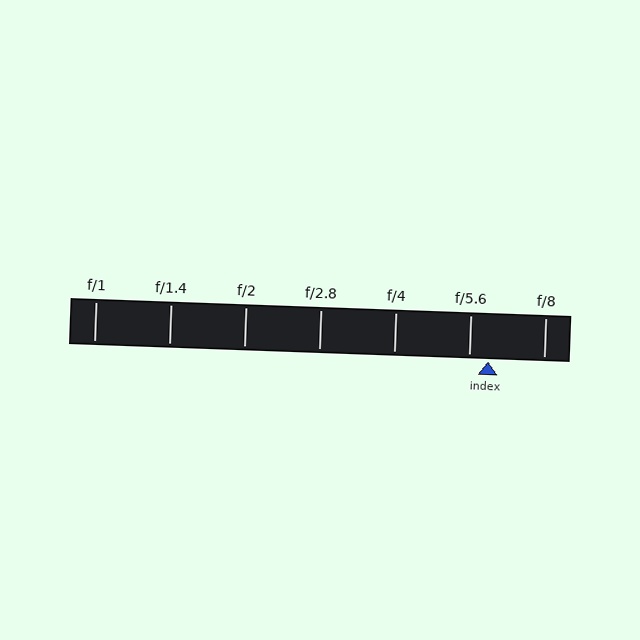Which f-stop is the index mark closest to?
The index mark is closest to f/5.6.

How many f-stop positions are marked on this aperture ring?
There are 7 f-stop positions marked.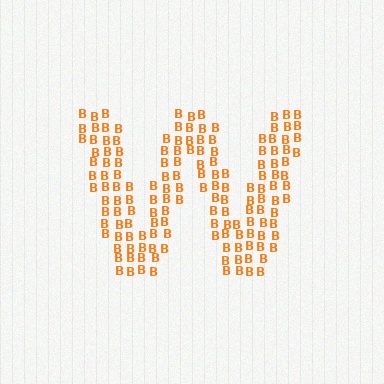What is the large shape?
The large shape is the letter W.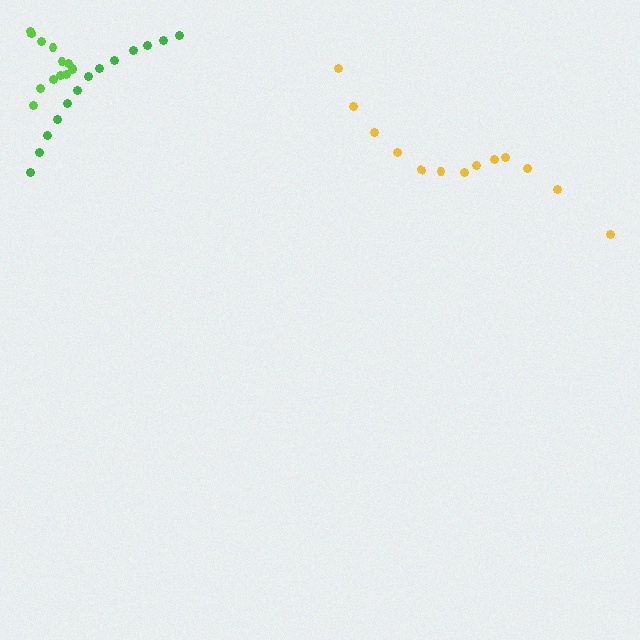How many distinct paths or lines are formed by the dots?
There are 3 distinct paths.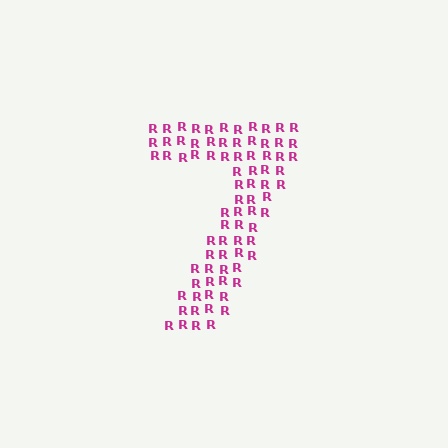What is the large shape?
The large shape is the digit 7.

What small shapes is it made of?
It is made of small letter R's.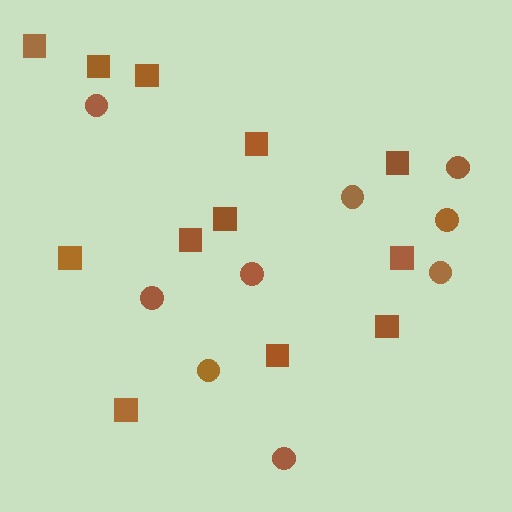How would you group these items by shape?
There are 2 groups: one group of squares (12) and one group of circles (9).